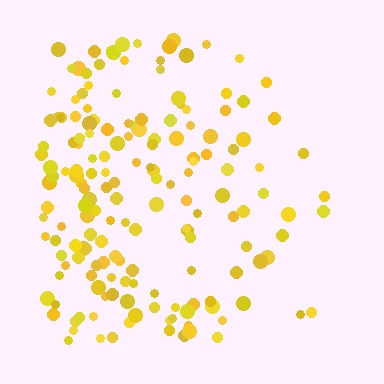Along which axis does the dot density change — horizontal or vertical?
Horizontal.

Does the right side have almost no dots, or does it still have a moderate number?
Still a moderate number, just noticeably fewer than the left.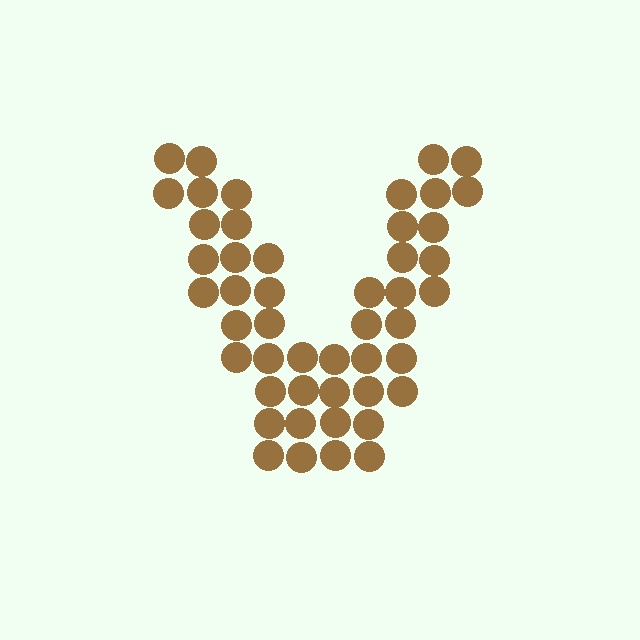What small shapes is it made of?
It is made of small circles.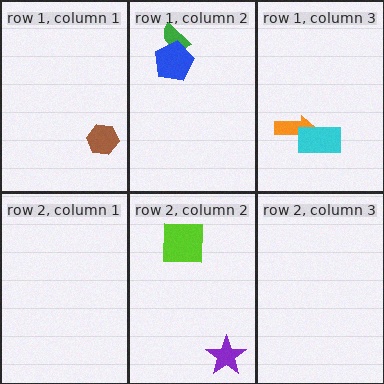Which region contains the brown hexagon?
The row 1, column 1 region.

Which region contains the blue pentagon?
The row 1, column 2 region.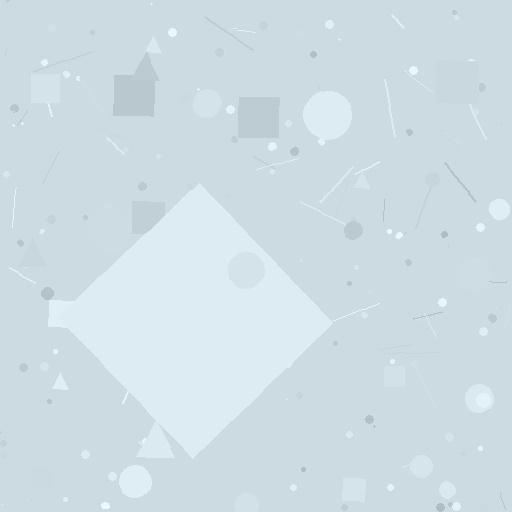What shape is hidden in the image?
A diamond is hidden in the image.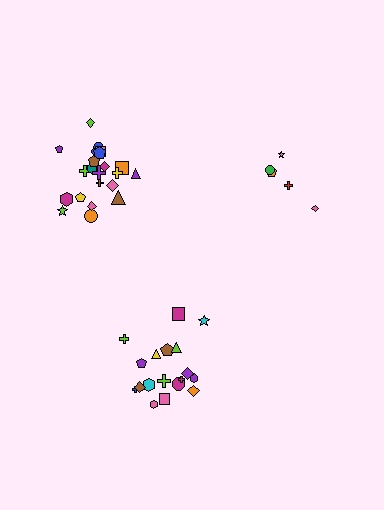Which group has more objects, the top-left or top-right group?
The top-left group.